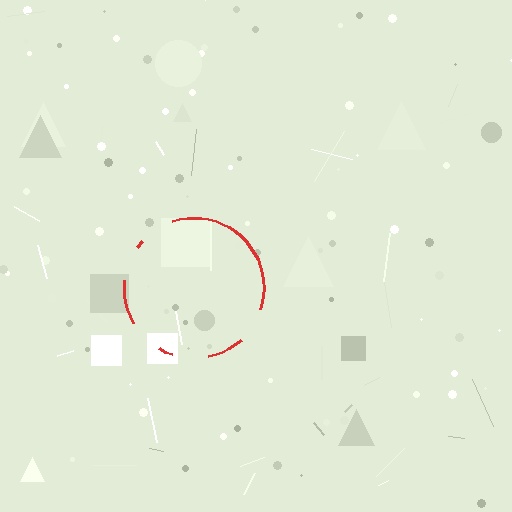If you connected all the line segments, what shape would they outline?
They would outline a circle.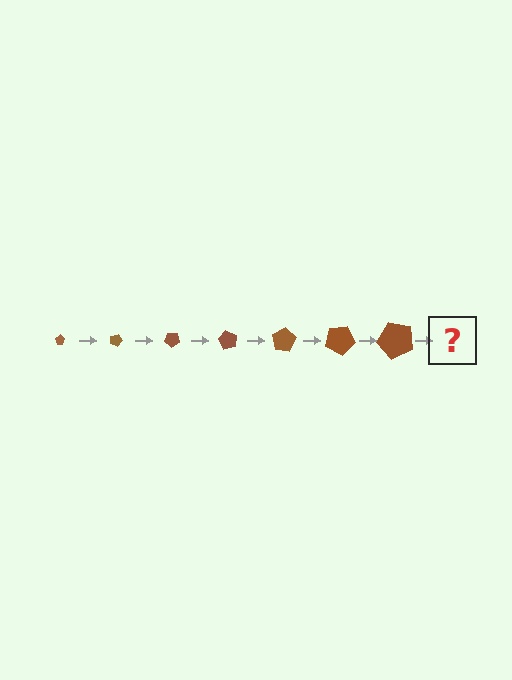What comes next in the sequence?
The next element should be a pentagon, larger than the previous one and rotated 140 degrees from the start.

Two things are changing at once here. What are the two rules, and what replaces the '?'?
The two rules are that the pentagon grows larger each step and it rotates 20 degrees each step. The '?' should be a pentagon, larger than the previous one and rotated 140 degrees from the start.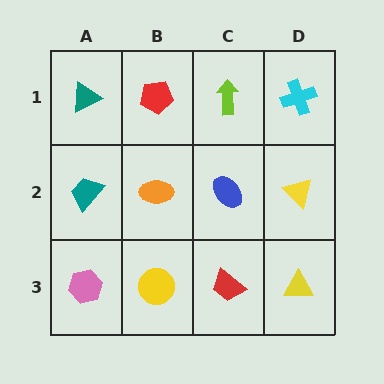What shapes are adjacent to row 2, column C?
A lime arrow (row 1, column C), a red trapezoid (row 3, column C), an orange ellipse (row 2, column B), a yellow triangle (row 2, column D).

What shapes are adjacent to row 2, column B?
A red pentagon (row 1, column B), a yellow circle (row 3, column B), a teal trapezoid (row 2, column A), a blue ellipse (row 2, column C).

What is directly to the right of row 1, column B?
A lime arrow.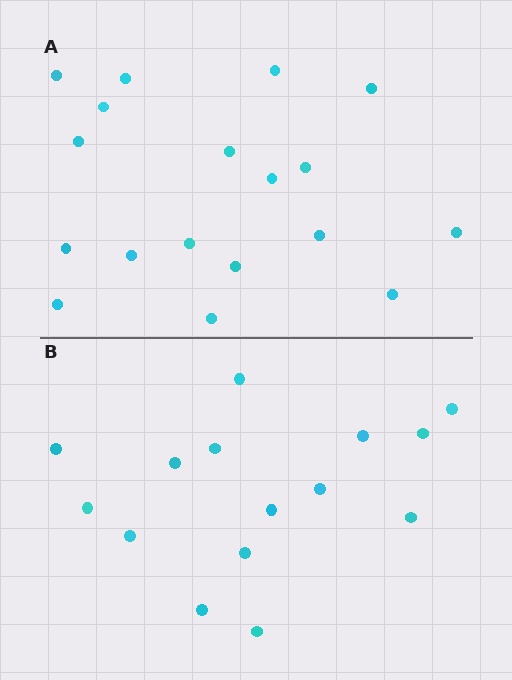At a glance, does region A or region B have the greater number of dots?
Region A (the top region) has more dots.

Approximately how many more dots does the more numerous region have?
Region A has just a few more — roughly 2 or 3 more dots than region B.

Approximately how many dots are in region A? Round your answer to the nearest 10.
About 20 dots. (The exact count is 18, which rounds to 20.)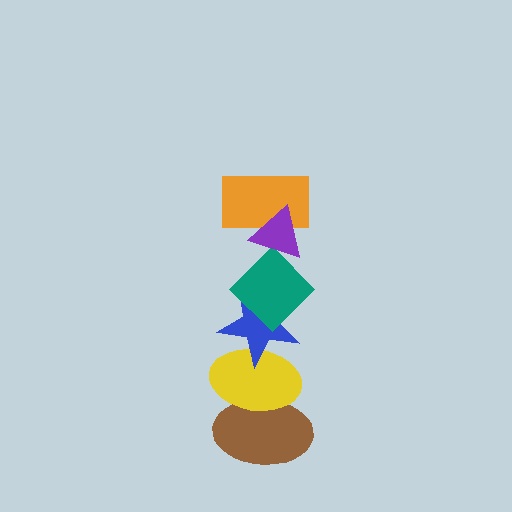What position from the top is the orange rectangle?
The orange rectangle is 2nd from the top.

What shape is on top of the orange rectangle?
The purple triangle is on top of the orange rectangle.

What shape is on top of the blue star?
The teal diamond is on top of the blue star.